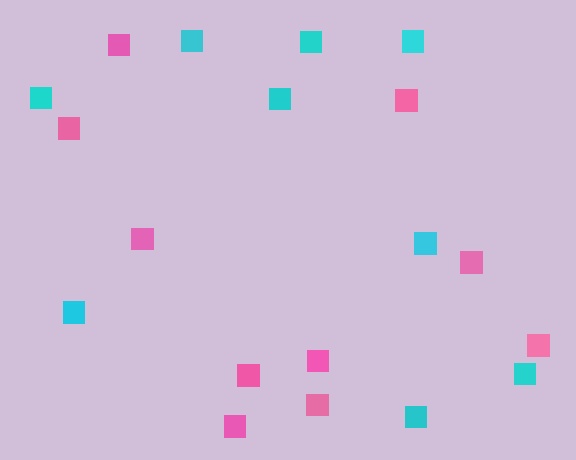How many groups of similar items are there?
There are 2 groups: one group of cyan squares (9) and one group of pink squares (10).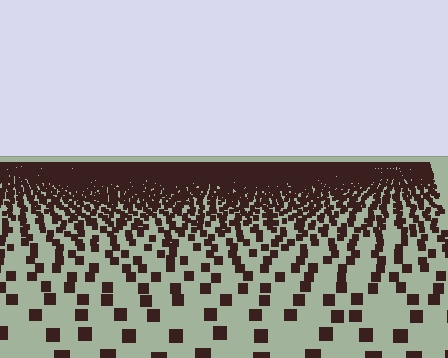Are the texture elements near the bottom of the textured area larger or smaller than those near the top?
Larger. Near the bottom, elements are closer to the viewer and appear at a bigger on-screen size.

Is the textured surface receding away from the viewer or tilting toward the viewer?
The surface is receding away from the viewer. Texture elements get smaller and denser toward the top.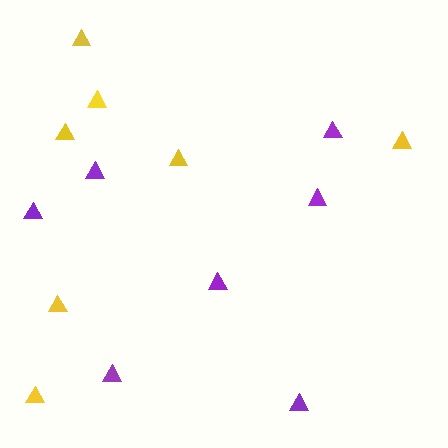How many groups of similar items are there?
There are 2 groups: one group of yellow triangles (7) and one group of purple triangles (7).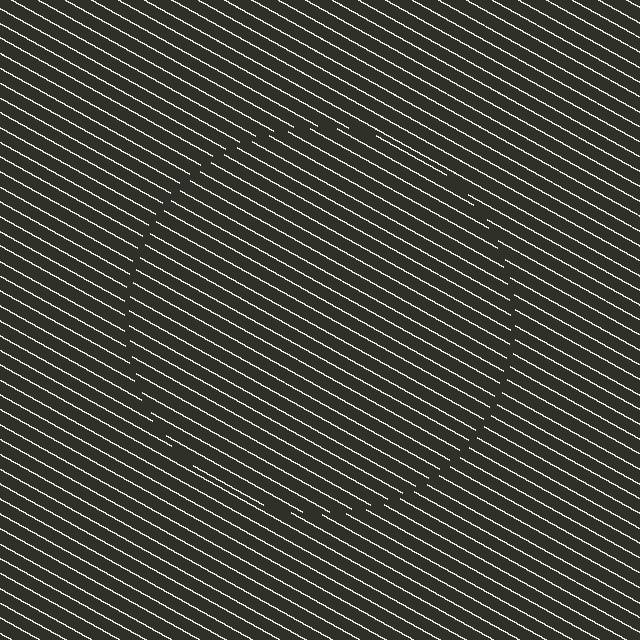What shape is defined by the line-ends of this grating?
An illusory circle. The interior of the shape contains the same grating, shifted by half a period — the contour is defined by the phase discontinuity where line-ends from the inner and outer gratings abut.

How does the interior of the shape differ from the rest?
The interior of the shape contains the same grating, shifted by half a period — the contour is defined by the phase discontinuity where line-ends from the inner and outer gratings abut.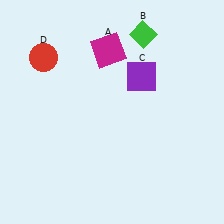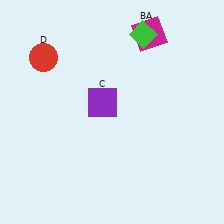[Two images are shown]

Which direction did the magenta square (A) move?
The magenta square (A) moved right.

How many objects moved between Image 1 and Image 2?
2 objects moved between the two images.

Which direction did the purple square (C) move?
The purple square (C) moved left.